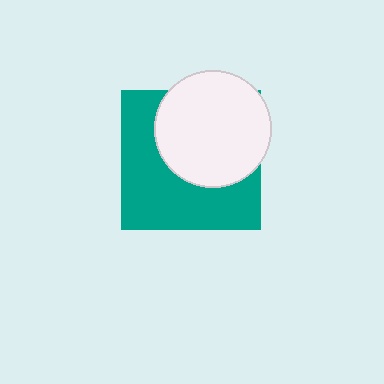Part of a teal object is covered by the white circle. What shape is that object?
It is a square.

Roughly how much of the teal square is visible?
About half of it is visible (roughly 53%).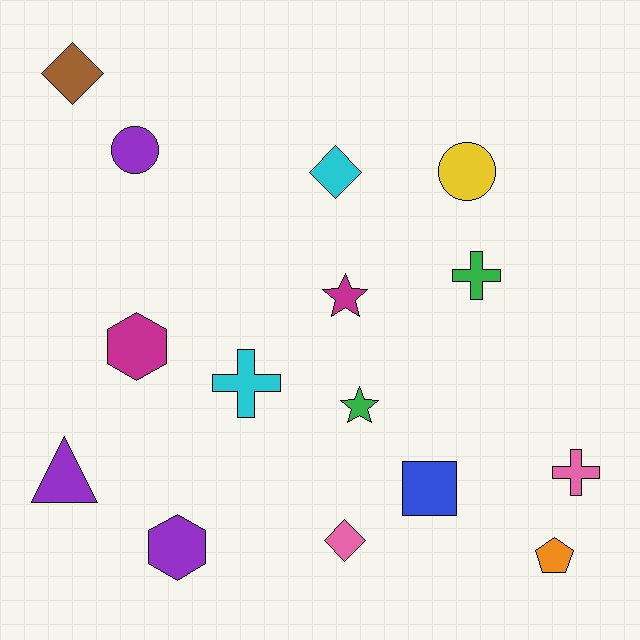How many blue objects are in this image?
There is 1 blue object.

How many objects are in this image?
There are 15 objects.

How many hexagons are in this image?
There are 2 hexagons.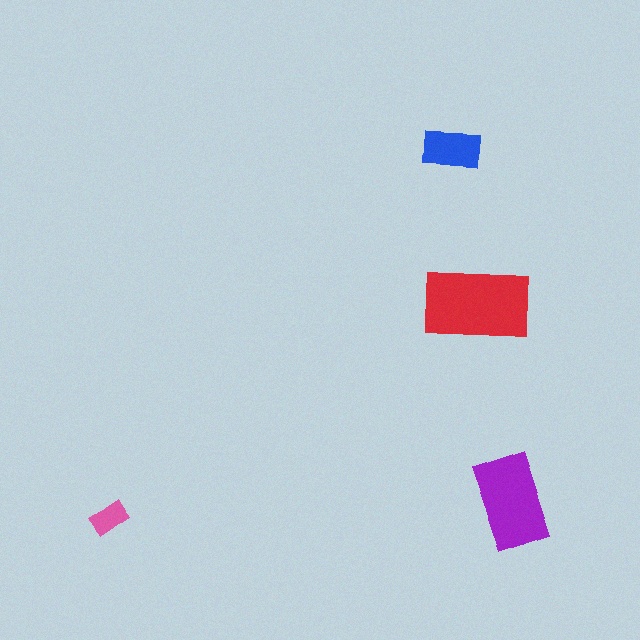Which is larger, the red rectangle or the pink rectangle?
The red one.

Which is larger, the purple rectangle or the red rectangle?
The red one.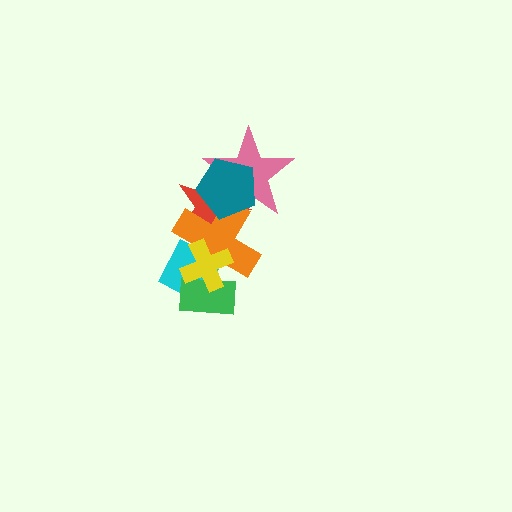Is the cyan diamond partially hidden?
Yes, it is partially covered by another shape.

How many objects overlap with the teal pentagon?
3 objects overlap with the teal pentagon.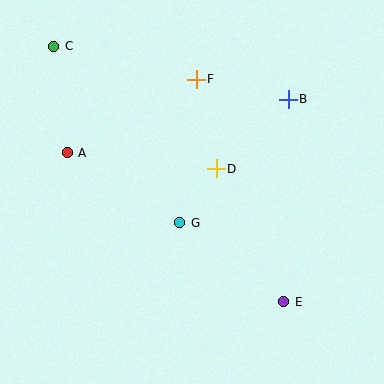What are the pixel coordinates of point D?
Point D is at (216, 169).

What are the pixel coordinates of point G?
Point G is at (180, 223).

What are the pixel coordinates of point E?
Point E is at (284, 302).